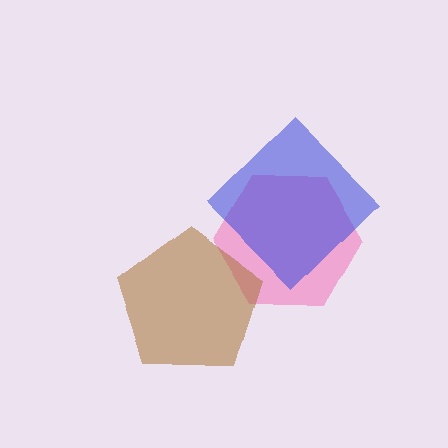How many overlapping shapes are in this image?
There are 3 overlapping shapes in the image.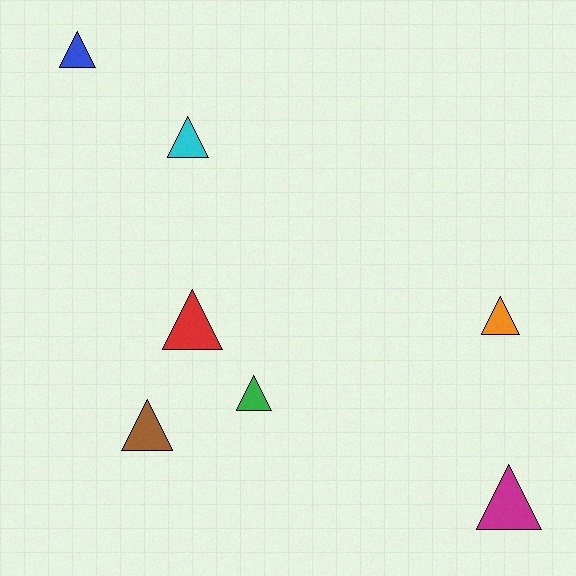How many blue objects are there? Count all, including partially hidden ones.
There is 1 blue object.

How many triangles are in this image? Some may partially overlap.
There are 7 triangles.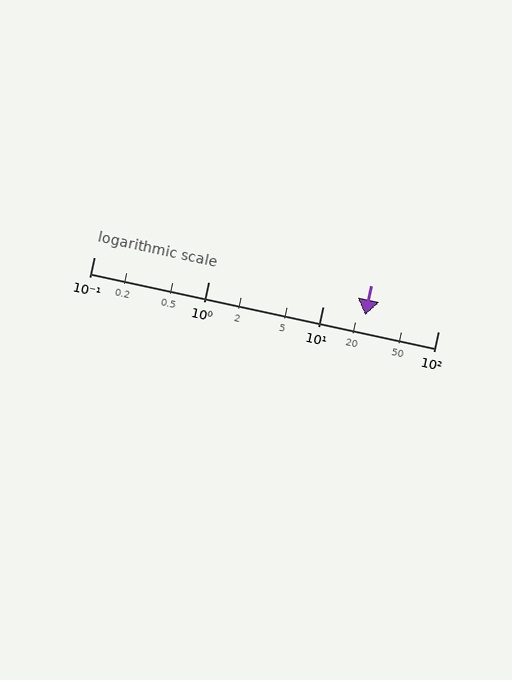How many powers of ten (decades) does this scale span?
The scale spans 3 decades, from 0.1 to 100.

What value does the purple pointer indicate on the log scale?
The pointer indicates approximately 23.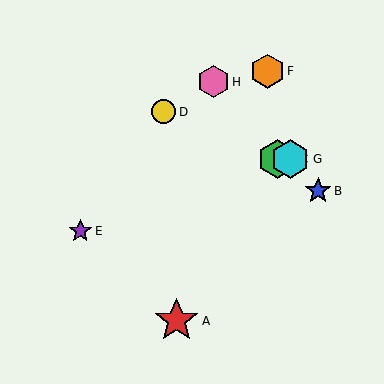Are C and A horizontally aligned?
No, C is at y≈159 and A is at y≈321.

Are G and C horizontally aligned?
Yes, both are at y≈159.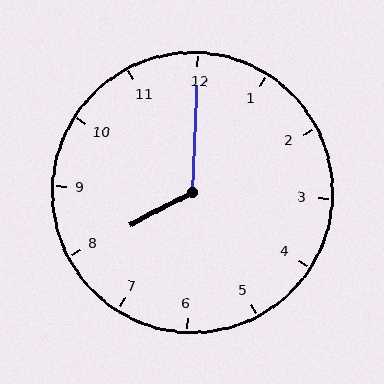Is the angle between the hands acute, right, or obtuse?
It is obtuse.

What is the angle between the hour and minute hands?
Approximately 120 degrees.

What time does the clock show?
8:00.